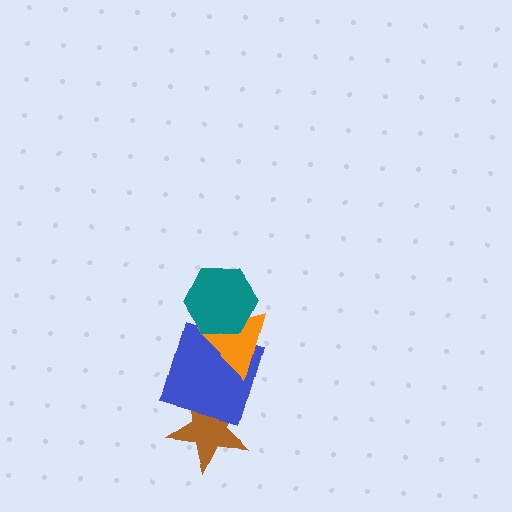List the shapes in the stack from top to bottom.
From top to bottom: the teal hexagon, the orange triangle, the blue square, the brown star.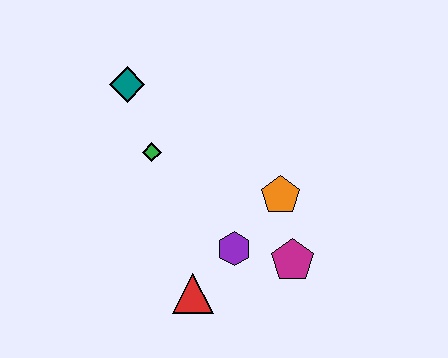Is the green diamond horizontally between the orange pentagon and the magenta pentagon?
No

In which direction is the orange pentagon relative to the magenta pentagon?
The orange pentagon is above the magenta pentagon.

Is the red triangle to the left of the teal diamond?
No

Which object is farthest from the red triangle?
The teal diamond is farthest from the red triangle.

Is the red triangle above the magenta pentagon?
No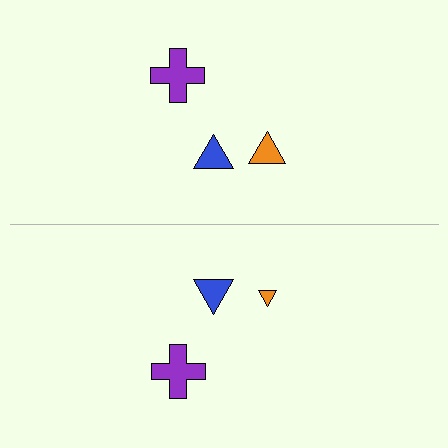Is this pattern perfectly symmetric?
No, the pattern is not perfectly symmetric. The orange triangle on the bottom side has a different size than its mirror counterpart.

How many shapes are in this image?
There are 6 shapes in this image.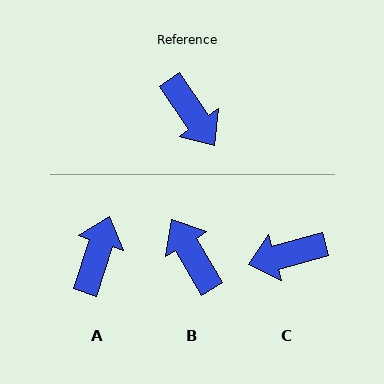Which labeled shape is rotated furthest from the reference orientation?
B, about 176 degrees away.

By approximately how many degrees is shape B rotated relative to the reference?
Approximately 176 degrees counter-clockwise.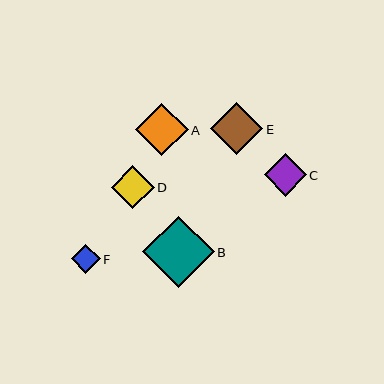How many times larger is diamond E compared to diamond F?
Diamond E is approximately 1.8 times the size of diamond F.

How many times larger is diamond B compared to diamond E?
Diamond B is approximately 1.4 times the size of diamond E.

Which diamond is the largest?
Diamond B is the largest with a size of approximately 72 pixels.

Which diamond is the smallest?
Diamond F is the smallest with a size of approximately 29 pixels.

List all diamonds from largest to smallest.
From largest to smallest: B, A, E, D, C, F.